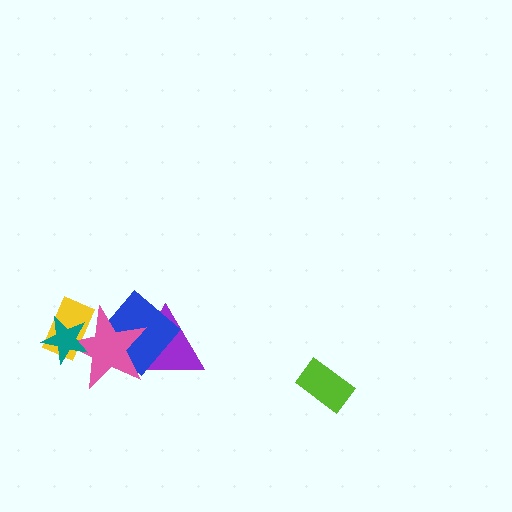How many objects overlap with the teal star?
2 objects overlap with the teal star.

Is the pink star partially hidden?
Yes, it is partially covered by another shape.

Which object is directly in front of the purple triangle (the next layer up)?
The blue diamond is directly in front of the purple triangle.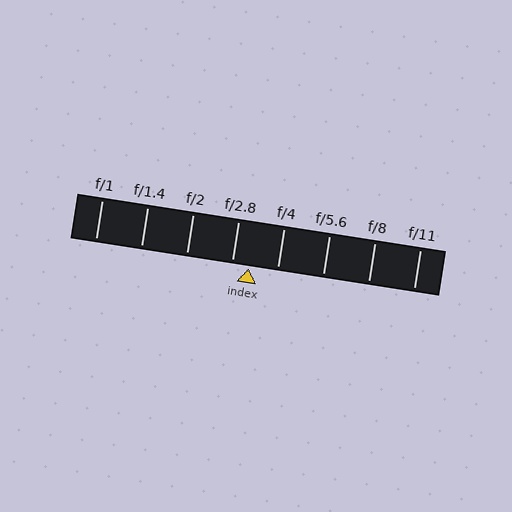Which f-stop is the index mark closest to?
The index mark is closest to f/2.8.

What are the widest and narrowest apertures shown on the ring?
The widest aperture shown is f/1 and the narrowest is f/11.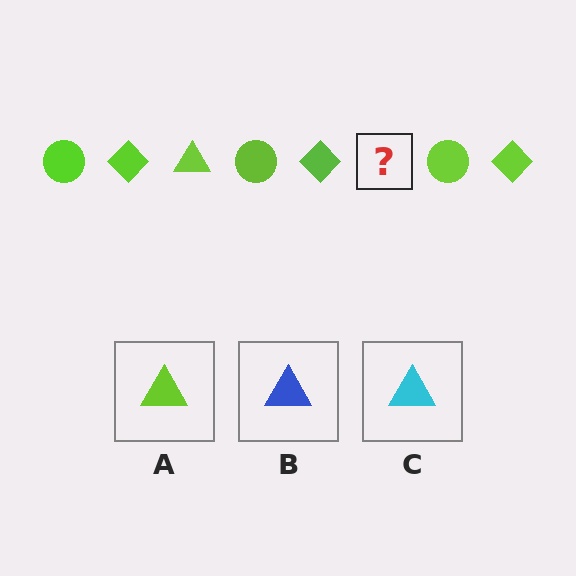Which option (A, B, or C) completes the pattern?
A.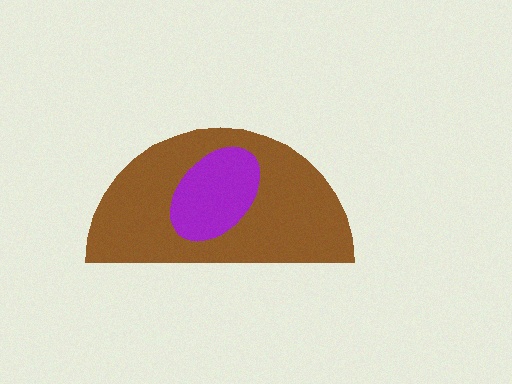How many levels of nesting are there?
2.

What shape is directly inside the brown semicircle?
The purple ellipse.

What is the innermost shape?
The purple ellipse.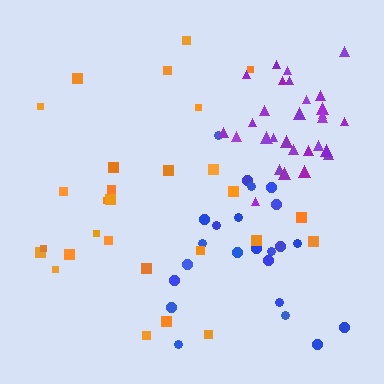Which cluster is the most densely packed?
Purple.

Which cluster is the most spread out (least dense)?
Orange.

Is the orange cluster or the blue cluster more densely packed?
Blue.